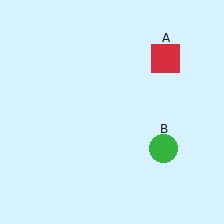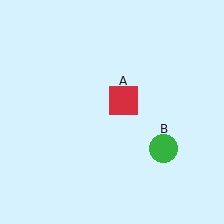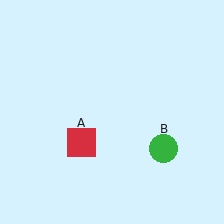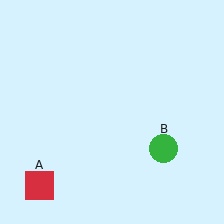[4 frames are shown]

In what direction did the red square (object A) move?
The red square (object A) moved down and to the left.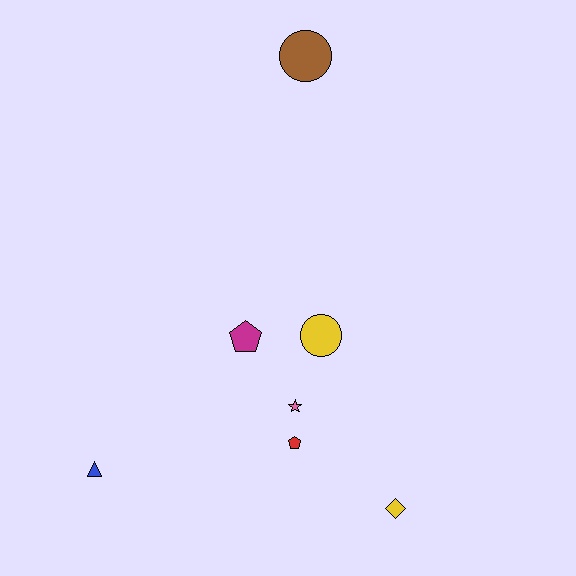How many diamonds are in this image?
There is 1 diamond.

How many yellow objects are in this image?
There are 2 yellow objects.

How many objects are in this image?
There are 7 objects.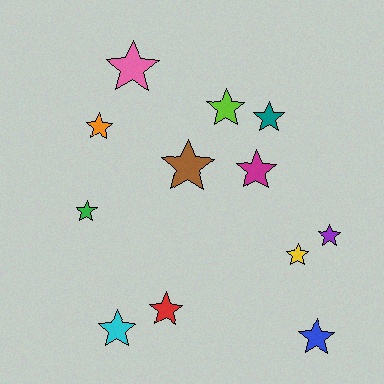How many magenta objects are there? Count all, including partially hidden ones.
There is 1 magenta object.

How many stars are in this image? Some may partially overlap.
There are 12 stars.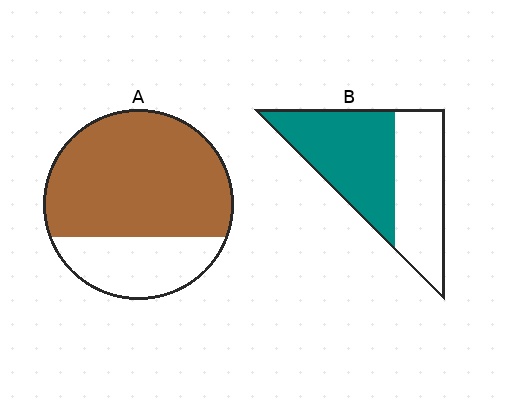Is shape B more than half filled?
Yes.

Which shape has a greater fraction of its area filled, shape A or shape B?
Shape A.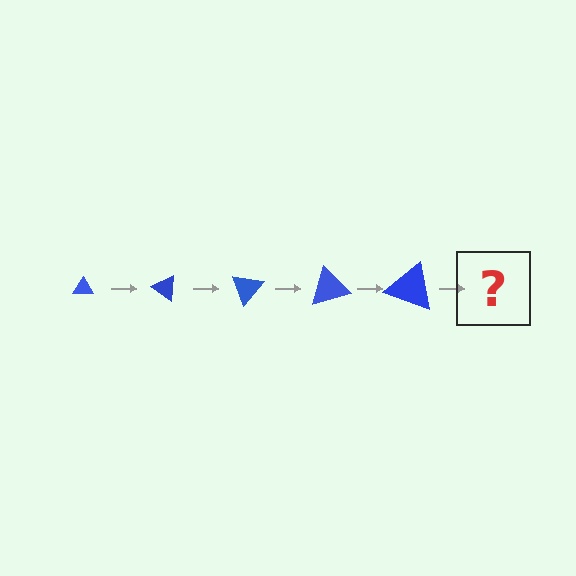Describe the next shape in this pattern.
It should be a triangle, larger than the previous one and rotated 175 degrees from the start.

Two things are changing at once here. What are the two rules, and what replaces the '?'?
The two rules are that the triangle grows larger each step and it rotates 35 degrees each step. The '?' should be a triangle, larger than the previous one and rotated 175 degrees from the start.